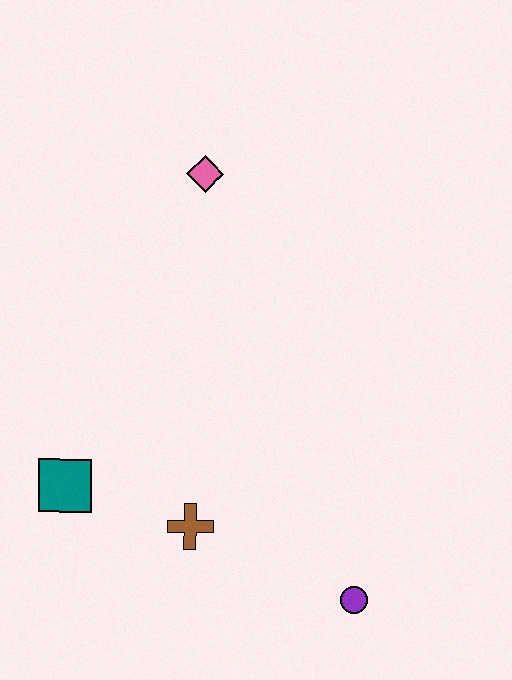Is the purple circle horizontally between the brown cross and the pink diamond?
No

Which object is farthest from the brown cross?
The pink diamond is farthest from the brown cross.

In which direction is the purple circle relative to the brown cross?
The purple circle is to the right of the brown cross.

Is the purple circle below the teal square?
Yes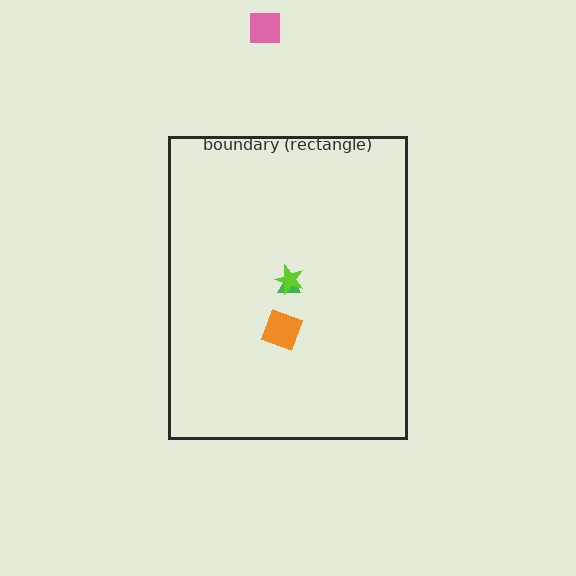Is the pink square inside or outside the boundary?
Outside.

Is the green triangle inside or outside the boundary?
Inside.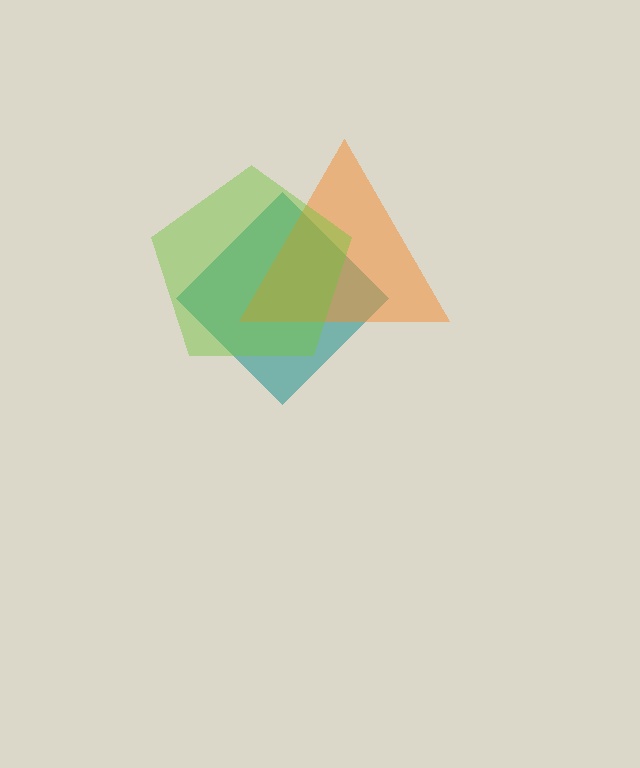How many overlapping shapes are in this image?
There are 3 overlapping shapes in the image.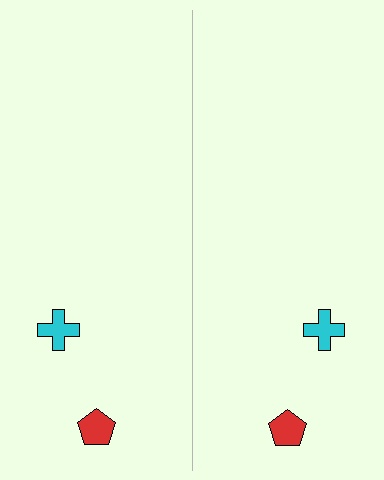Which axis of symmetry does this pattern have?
The pattern has a vertical axis of symmetry running through the center of the image.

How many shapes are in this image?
There are 4 shapes in this image.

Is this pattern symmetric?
Yes, this pattern has bilateral (reflection) symmetry.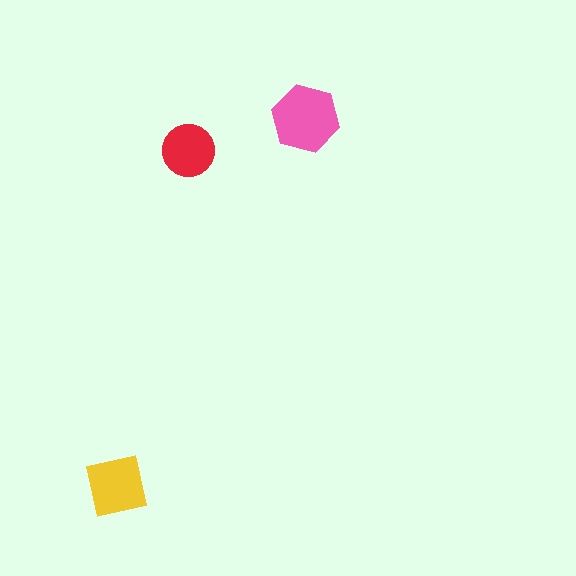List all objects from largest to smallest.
The pink hexagon, the yellow square, the red circle.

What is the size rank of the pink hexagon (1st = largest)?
1st.